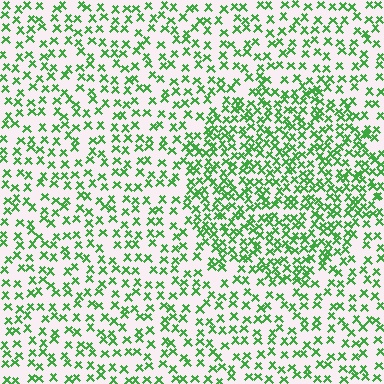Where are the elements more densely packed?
The elements are more densely packed inside the circle boundary.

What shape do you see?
I see a circle.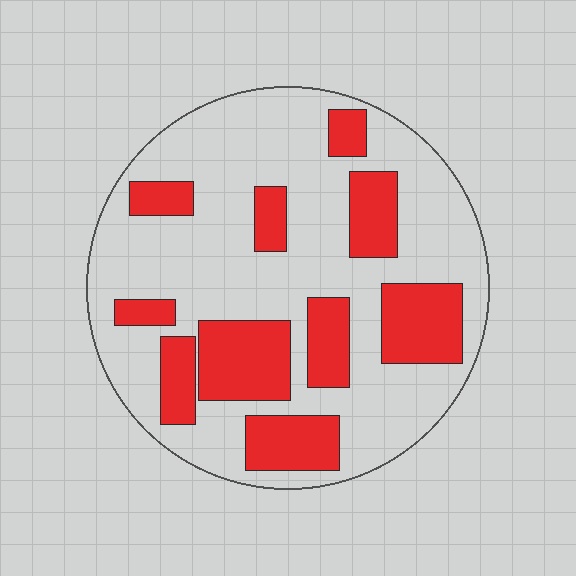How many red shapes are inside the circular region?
10.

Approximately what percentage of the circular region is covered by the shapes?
Approximately 30%.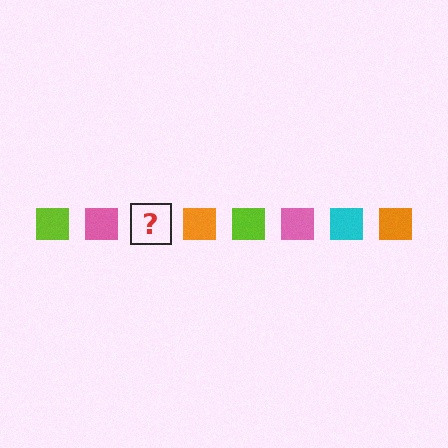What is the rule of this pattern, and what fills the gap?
The rule is that the pattern cycles through lime, pink, cyan, orange squares. The gap should be filled with a cyan square.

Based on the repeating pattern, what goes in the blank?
The blank should be a cyan square.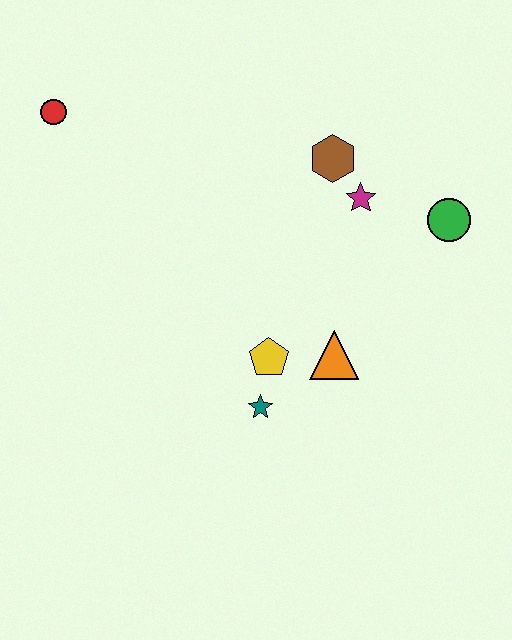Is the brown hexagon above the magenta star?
Yes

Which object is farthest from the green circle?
The red circle is farthest from the green circle.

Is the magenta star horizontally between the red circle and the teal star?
No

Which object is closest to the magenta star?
The brown hexagon is closest to the magenta star.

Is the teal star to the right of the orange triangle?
No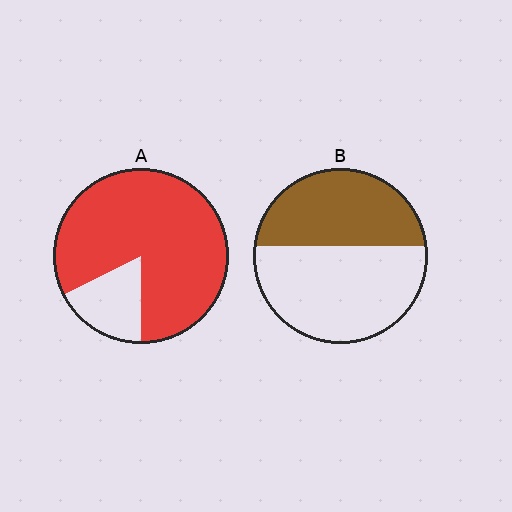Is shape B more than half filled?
No.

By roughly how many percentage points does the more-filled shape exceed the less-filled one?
By roughly 40 percentage points (A over B).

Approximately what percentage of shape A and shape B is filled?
A is approximately 80% and B is approximately 45%.